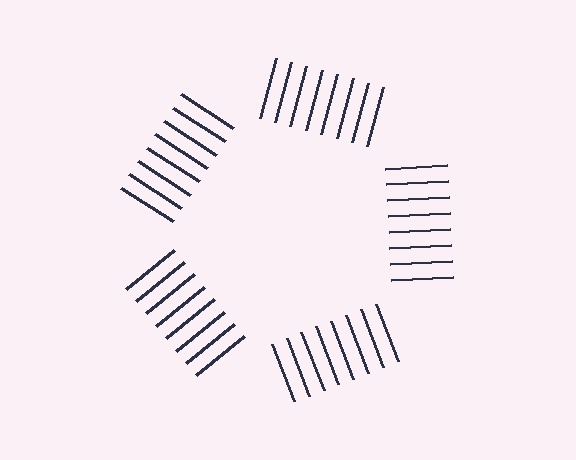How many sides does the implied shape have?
5 sides — the line-ends trace a pentagon.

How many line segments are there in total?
40 — 8 along each of the 5 edges.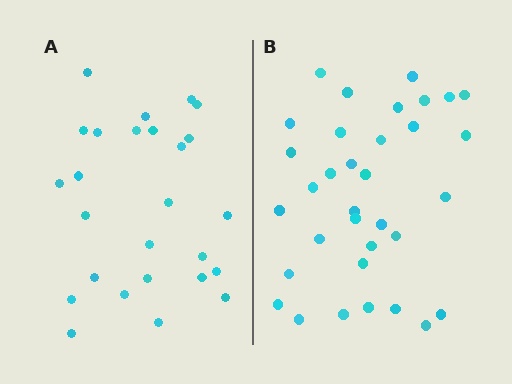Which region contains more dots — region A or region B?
Region B (the right region) has more dots.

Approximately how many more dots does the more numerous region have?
Region B has roughly 8 or so more dots than region A.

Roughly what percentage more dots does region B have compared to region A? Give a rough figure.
About 30% more.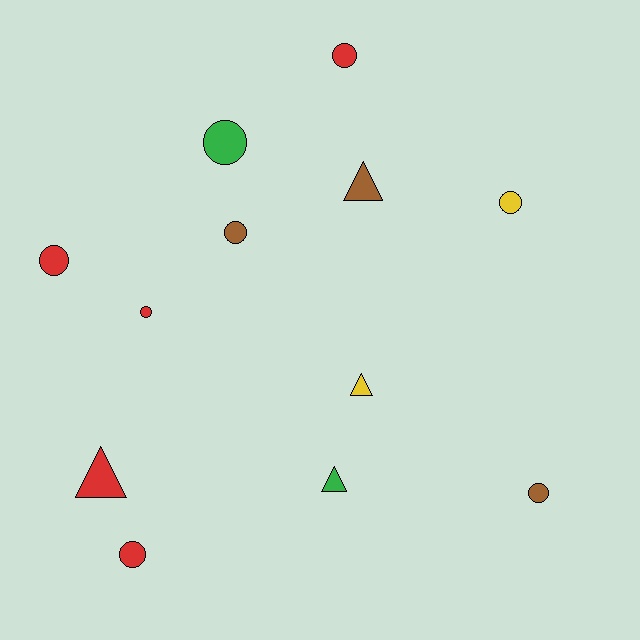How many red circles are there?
There are 4 red circles.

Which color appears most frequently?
Red, with 5 objects.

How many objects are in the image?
There are 12 objects.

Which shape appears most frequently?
Circle, with 8 objects.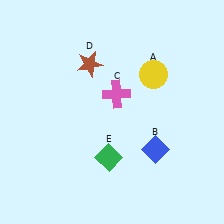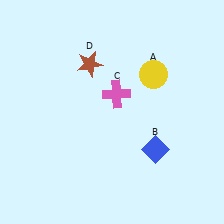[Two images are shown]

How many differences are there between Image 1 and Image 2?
There is 1 difference between the two images.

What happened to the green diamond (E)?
The green diamond (E) was removed in Image 2. It was in the bottom-left area of Image 1.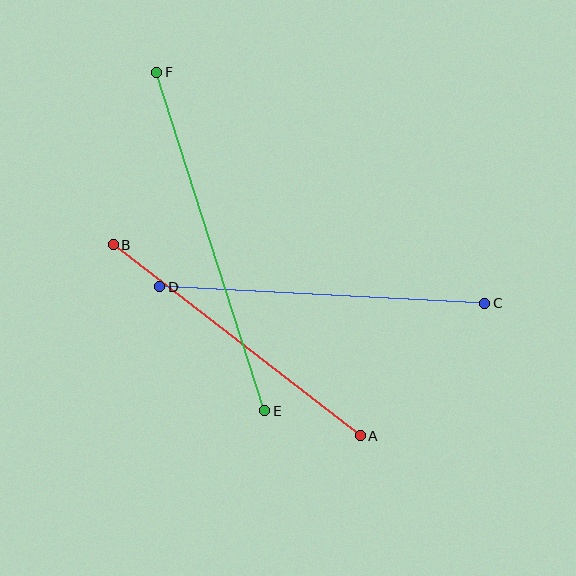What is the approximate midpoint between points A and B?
The midpoint is at approximately (237, 340) pixels.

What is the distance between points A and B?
The distance is approximately 313 pixels.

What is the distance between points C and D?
The distance is approximately 325 pixels.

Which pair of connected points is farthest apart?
Points E and F are farthest apart.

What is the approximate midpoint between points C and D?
The midpoint is at approximately (322, 295) pixels.